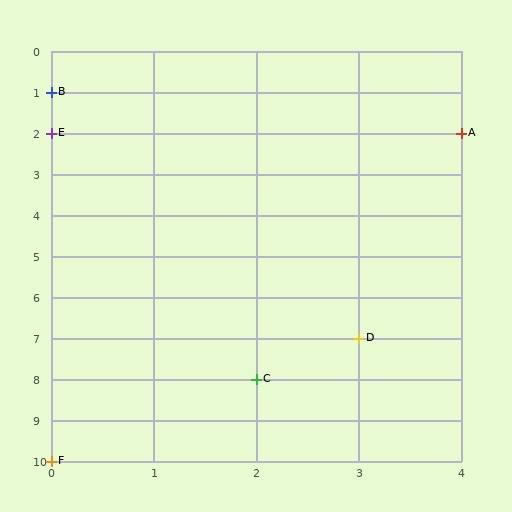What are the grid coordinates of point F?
Point F is at grid coordinates (0, 10).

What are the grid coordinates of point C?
Point C is at grid coordinates (2, 8).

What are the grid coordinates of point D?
Point D is at grid coordinates (3, 7).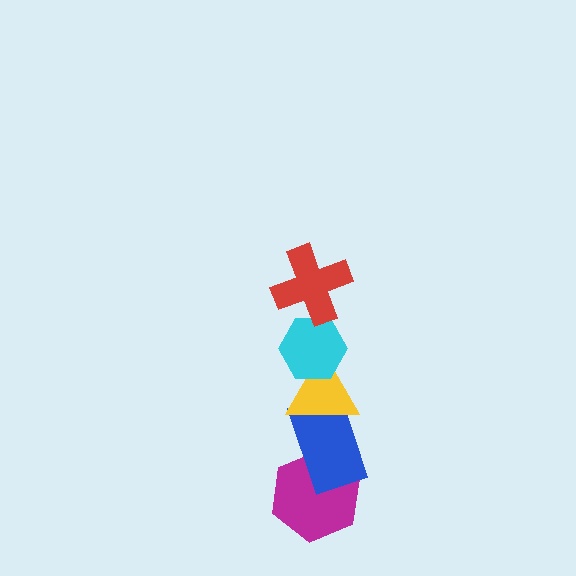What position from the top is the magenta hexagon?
The magenta hexagon is 5th from the top.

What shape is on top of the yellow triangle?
The cyan hexagon is on top of the yellow triangle.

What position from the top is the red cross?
The red cross is 1st from the top.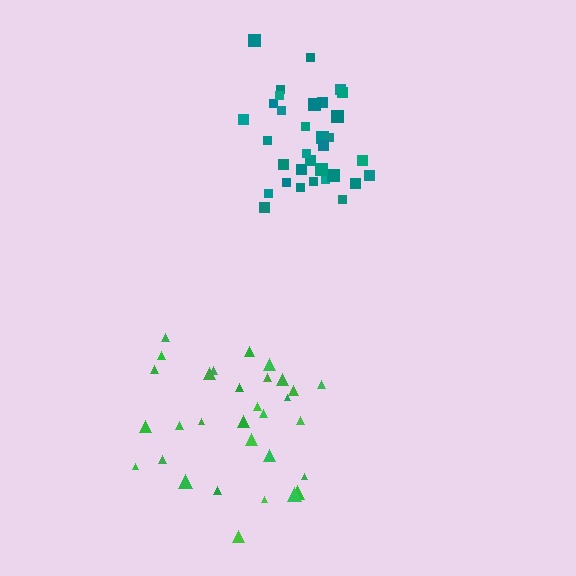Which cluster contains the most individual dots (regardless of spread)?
Teal (33).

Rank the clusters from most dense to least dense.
teal, green.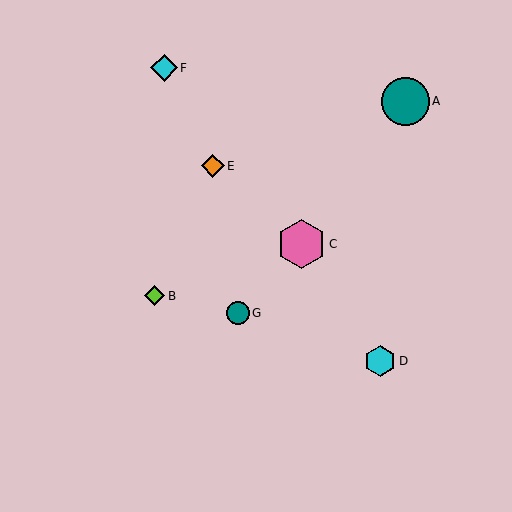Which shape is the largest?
The pink hexagon (labeled C) is the largest.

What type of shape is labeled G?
Shape G is a teal circle.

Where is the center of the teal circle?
The center of the teal circle is at (238, 313).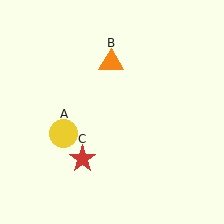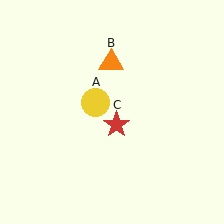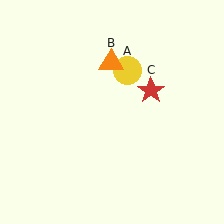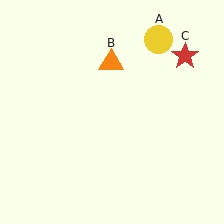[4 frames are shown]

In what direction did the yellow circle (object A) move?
The yellow circle (object A) moved up and to the right.